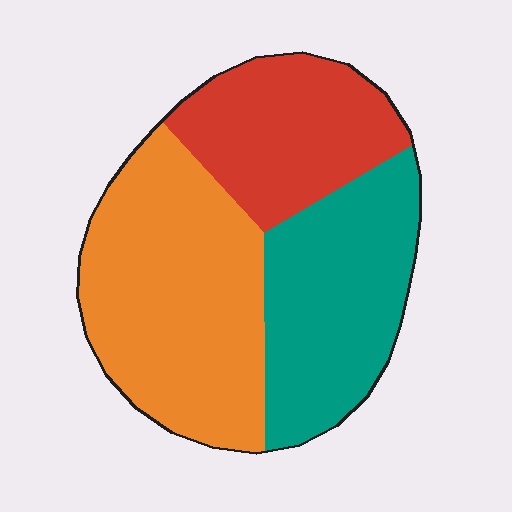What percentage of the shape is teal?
Teal takes up about one third (1/3) of the shape.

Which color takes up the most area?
Orange, at roughly 45%.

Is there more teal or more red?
Teal.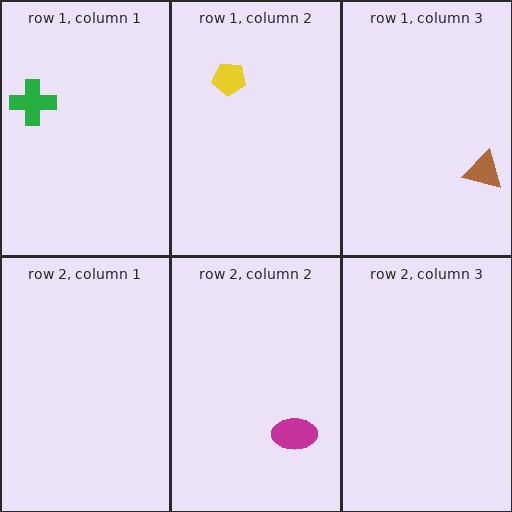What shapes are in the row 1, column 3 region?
The brown triangle.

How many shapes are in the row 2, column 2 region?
1.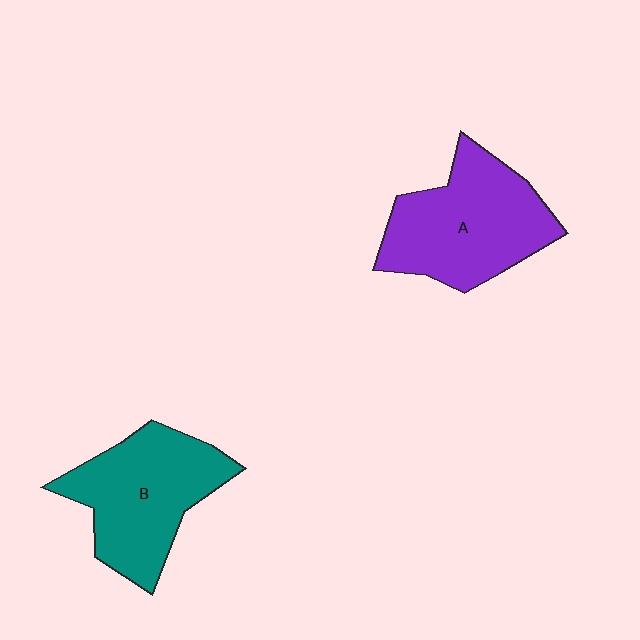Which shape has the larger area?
Shape A (purple).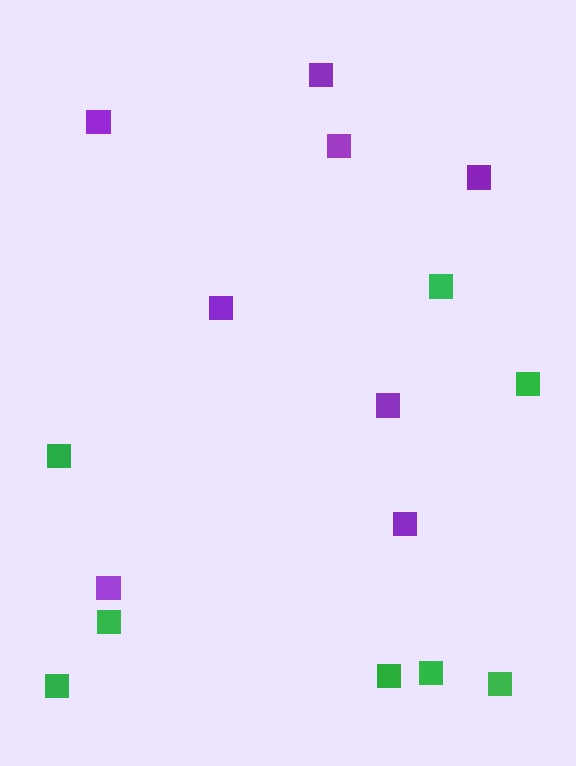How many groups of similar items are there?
There are 2 groups: one group of purple squares (8) and one group of green squares (8).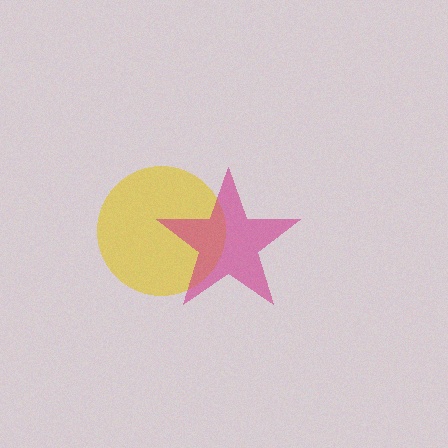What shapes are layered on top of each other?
The layered shapes are: a yellow circle, a magenta star.